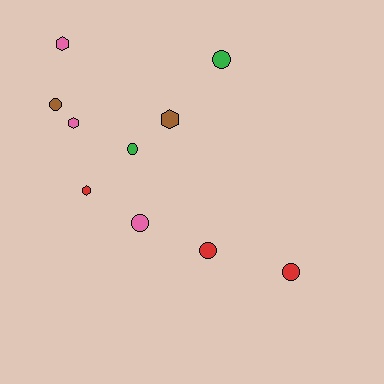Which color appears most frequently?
Pink, with 3 objects.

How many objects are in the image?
There are 10 objects.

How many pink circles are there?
There is 1 pink circle.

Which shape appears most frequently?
Circle, with 6 objects.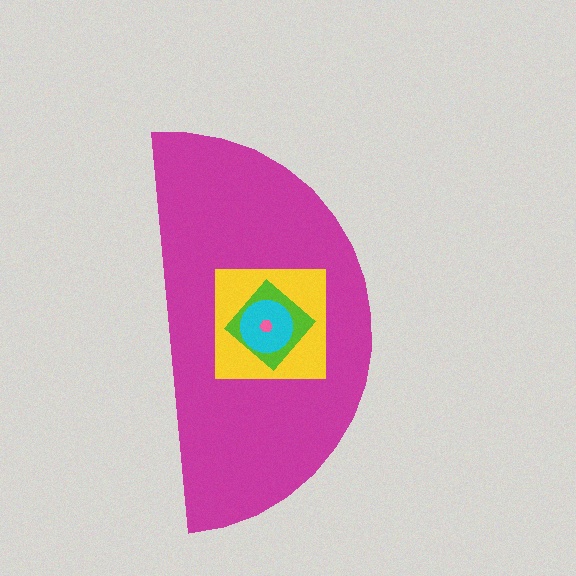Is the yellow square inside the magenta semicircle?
Yes.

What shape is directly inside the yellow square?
The lime diamond.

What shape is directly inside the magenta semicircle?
The yellow square.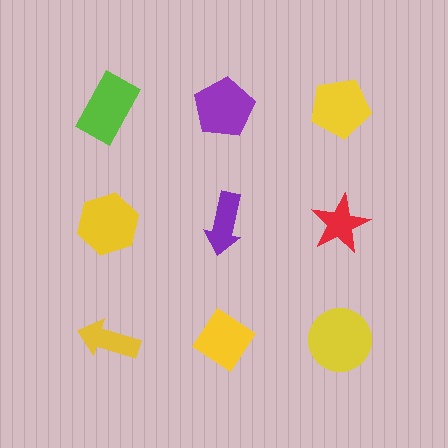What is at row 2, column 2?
A purple arrow.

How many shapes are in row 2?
3 shapes.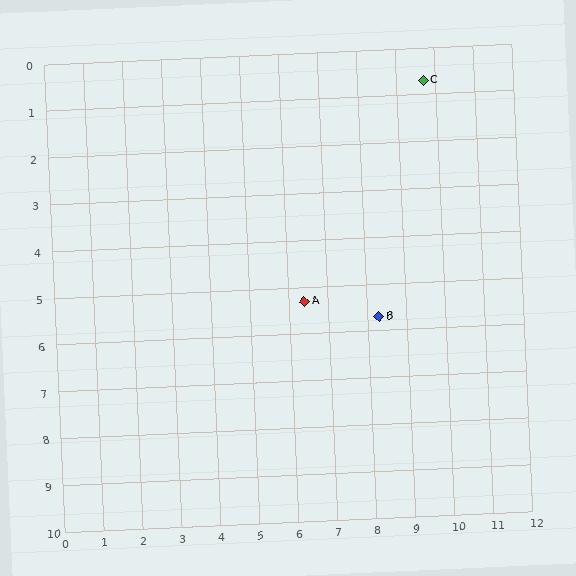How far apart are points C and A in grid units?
Points C and A are about 5.7 grid units apart.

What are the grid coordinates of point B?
Point B is at approximately (8.3, 5.7).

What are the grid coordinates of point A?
Point A is at approximately (6.4, 5.3).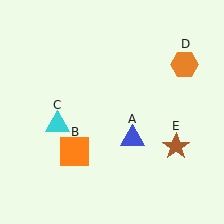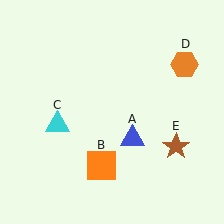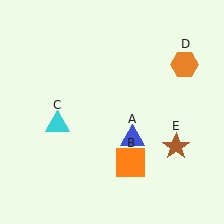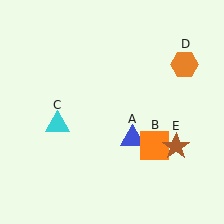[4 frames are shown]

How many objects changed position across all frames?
1 object changed position: orange square (object B).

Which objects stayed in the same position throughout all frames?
Blue triangle (object A) and cyan triangle (object C) and orange hexagon (object D) and brown star (object E) remained stationary.